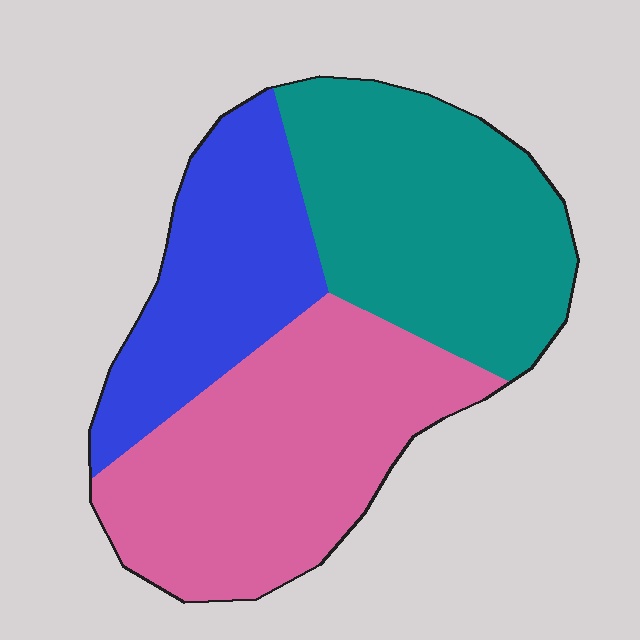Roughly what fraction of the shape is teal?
Teal takes up about three eighths (3/8) of the shape.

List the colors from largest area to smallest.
From largest to smallest: pink, teal, blue.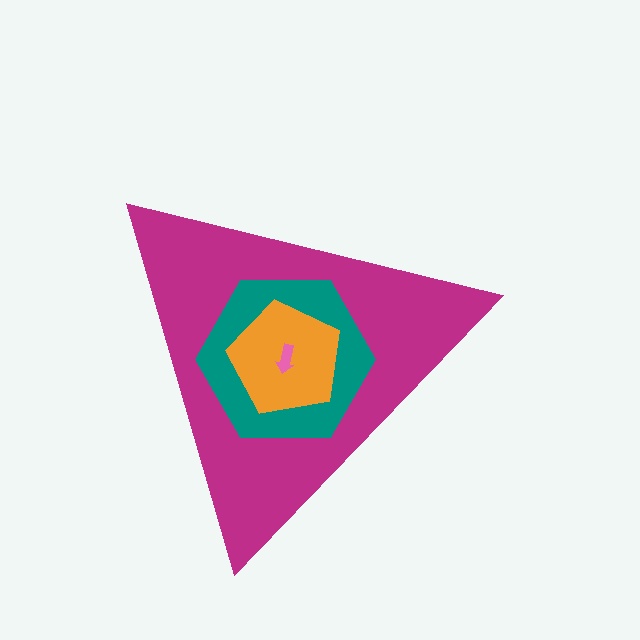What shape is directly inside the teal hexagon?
The orange pentagon.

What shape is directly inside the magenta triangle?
The teal hexagon.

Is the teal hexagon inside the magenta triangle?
Yes.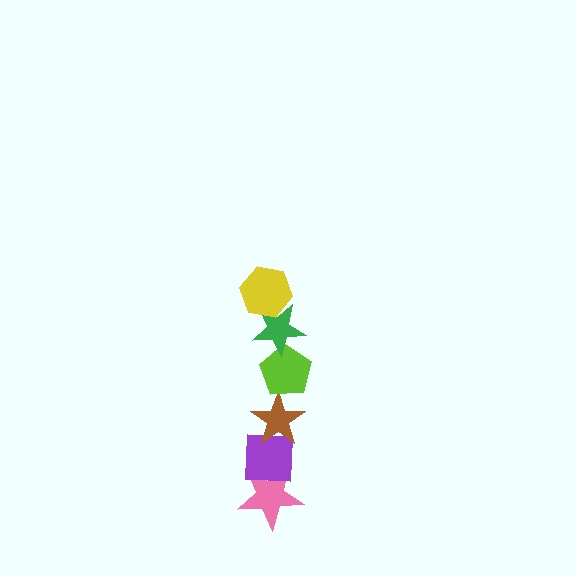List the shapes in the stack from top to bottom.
From top to bottom: the yellow hexagon, the green star, the lime pentagon, the brown star, the purple square, the pink star.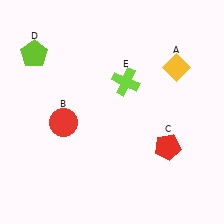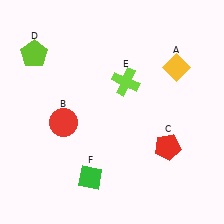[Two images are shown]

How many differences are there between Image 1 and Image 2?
There is 1 difference between the two images.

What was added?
A green diamond (F) was added in Image 2.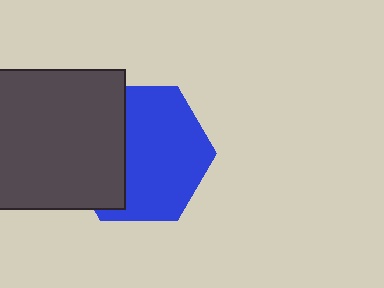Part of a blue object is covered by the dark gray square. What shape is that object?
It is a hexagon.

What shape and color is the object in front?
The object in front is a dark gray square.